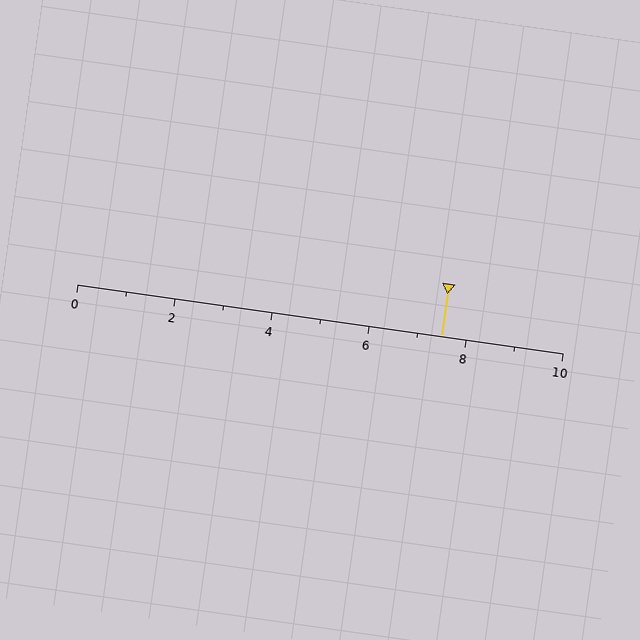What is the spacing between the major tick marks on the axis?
The major ticks are spaced 2 apart.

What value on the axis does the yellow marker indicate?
The marker indicates approximately 7.5.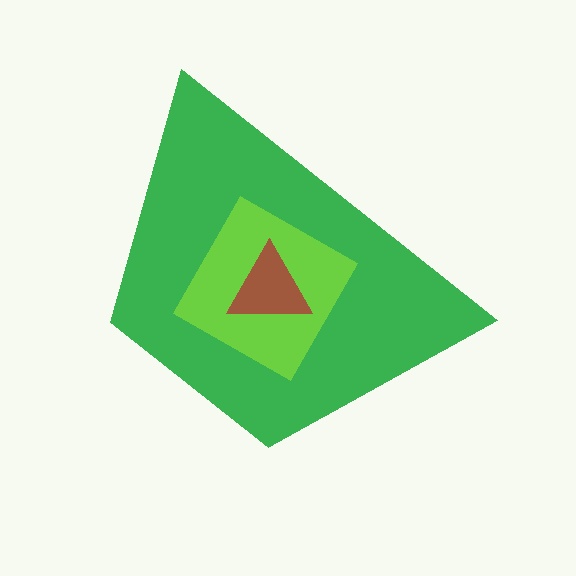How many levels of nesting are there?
3.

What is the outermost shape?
The green trapezoid.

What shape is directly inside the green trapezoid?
The lime diamond.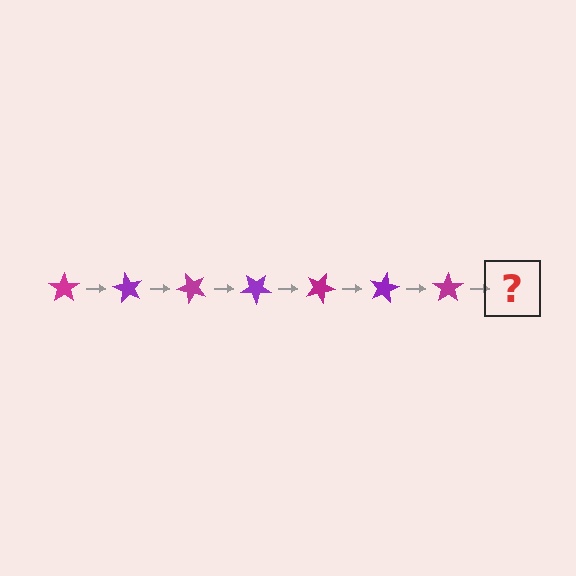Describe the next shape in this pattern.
It should be a purple star, rotated 420 degrees from the start.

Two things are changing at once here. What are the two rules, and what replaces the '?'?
The two rules are that it rotates 60 degrees each step and the color cycles through magenta and purple. The '?' should be a purple star, rotated 420 degrees from the start.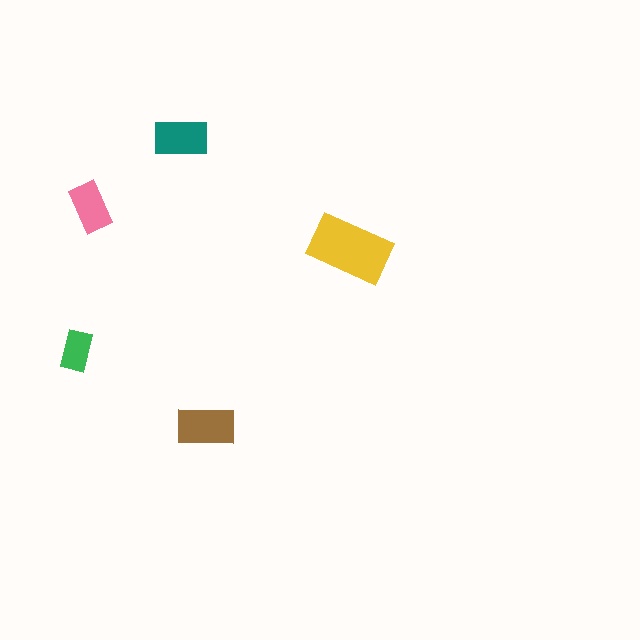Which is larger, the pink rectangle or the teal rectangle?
The teal one.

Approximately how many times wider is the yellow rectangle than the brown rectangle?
About 1.5 times wider.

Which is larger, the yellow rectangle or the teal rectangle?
The yellow one.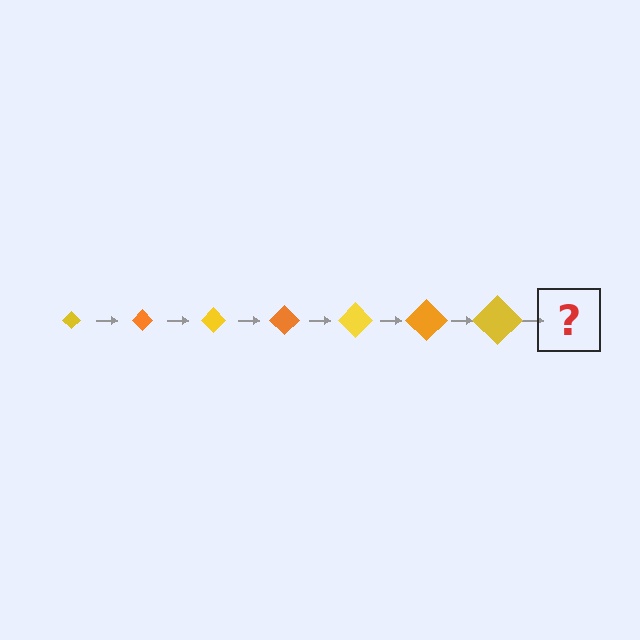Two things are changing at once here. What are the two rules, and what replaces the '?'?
The two rules are that the diamond grows larger each step and the color cycles through yellow and orange. The '?' should be an orange diamond, larger than the previous one.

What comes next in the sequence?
The next element should be an orange diamond, larger than the previous one.